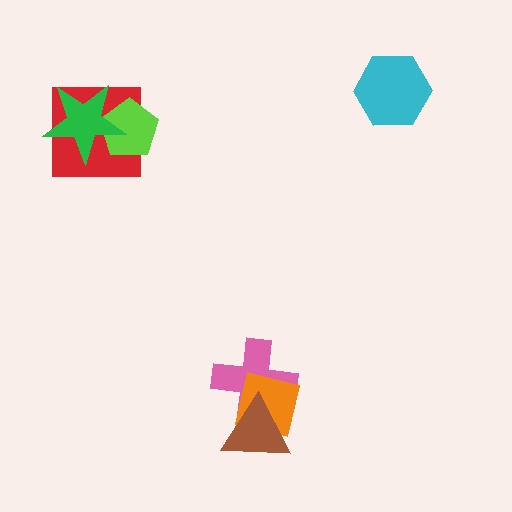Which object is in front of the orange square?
The brown triangle is in front of the orange square.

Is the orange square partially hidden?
Yes, it is partially covered by another shape.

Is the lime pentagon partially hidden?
Yes, it is partially covered by another shape.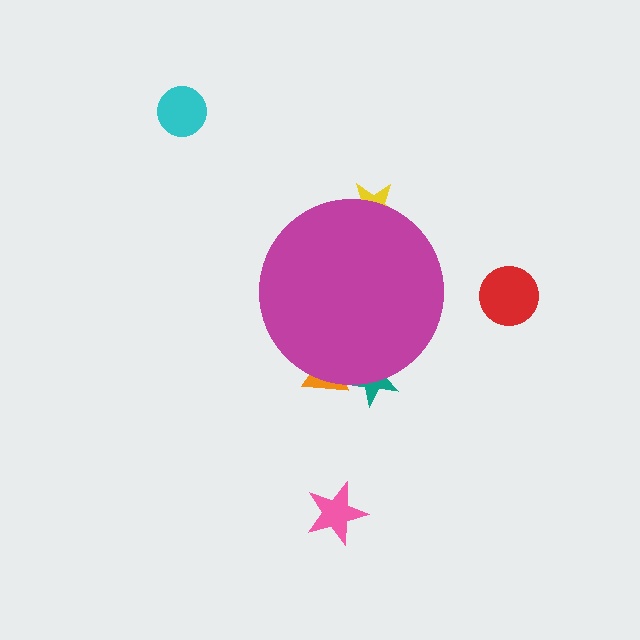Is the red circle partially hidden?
No, the red circle is fully visible.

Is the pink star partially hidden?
No, the pink star is fully visible.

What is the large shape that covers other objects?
A magenta circle.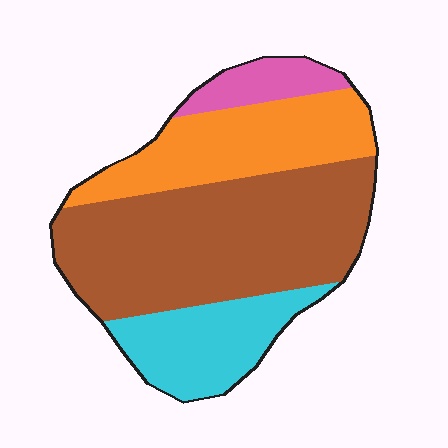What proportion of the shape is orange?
Orange takes up about one quarter (1/4) of the shape.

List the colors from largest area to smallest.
From largest to smallest: brown, orange, cyan, pink.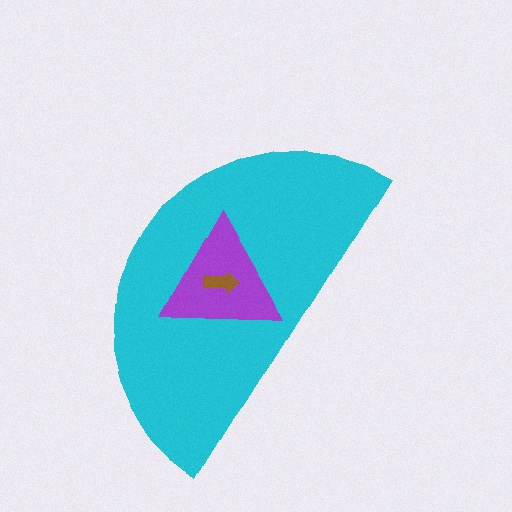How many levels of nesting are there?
3.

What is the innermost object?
The brown arrow.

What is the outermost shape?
The cyan semicircle.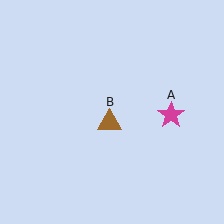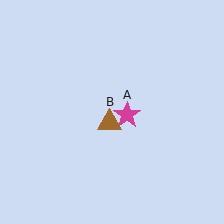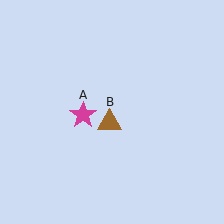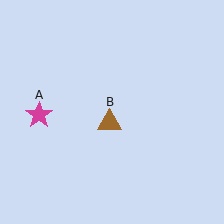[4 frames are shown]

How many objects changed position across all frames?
1 object changed position: magenta star (object A).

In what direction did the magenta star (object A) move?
The magenta star (object A) moved left.